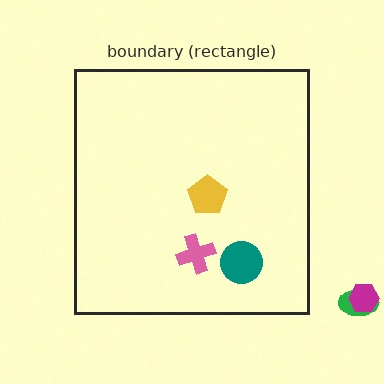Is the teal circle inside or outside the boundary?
Inside.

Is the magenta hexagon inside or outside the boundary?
Outside.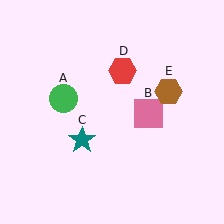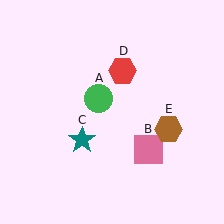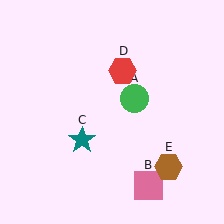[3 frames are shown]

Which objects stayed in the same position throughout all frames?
Teal star (object C) and red hexagon (object D) remained stationary.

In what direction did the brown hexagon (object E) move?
The brown hexagon (object E) moved down.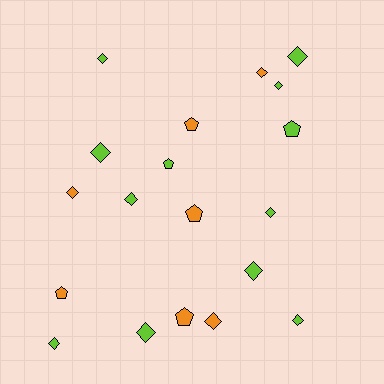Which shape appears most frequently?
Diamond, with 13 objects.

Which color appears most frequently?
Lime, with 12 objects.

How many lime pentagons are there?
There are 2 lime pentagons.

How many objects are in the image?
There are 19 objects.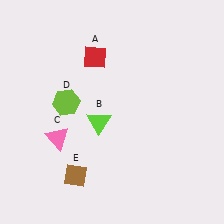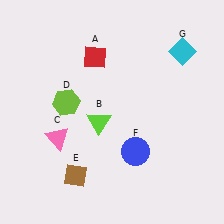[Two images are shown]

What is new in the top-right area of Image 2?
A cyan diamond (G) was added in the top-right area of Image 2.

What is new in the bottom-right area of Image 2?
A blue circle (F) was added in the bottom-right area of Image 2.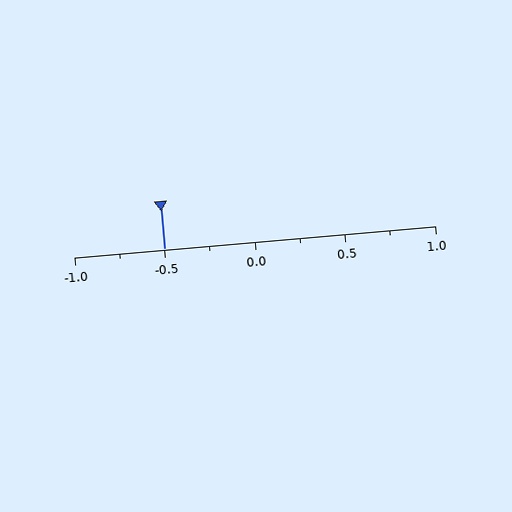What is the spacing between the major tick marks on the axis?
The major ticks are spaced 0.5 apart.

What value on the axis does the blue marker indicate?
The marker indicates approximately -0.5.